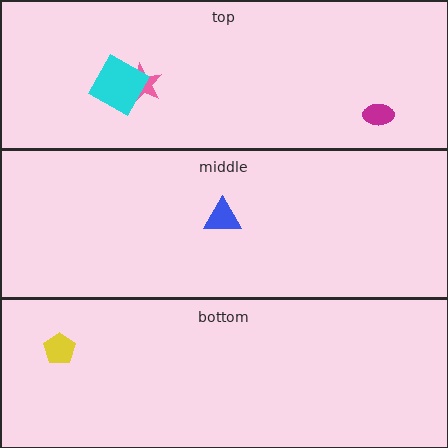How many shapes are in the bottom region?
1.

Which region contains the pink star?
The top region.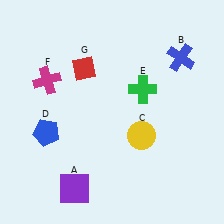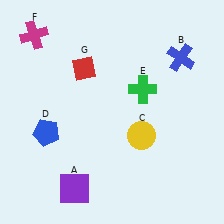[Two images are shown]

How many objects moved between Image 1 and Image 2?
1 object moved between the two images.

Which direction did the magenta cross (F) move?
The magenta cross (F) moved up.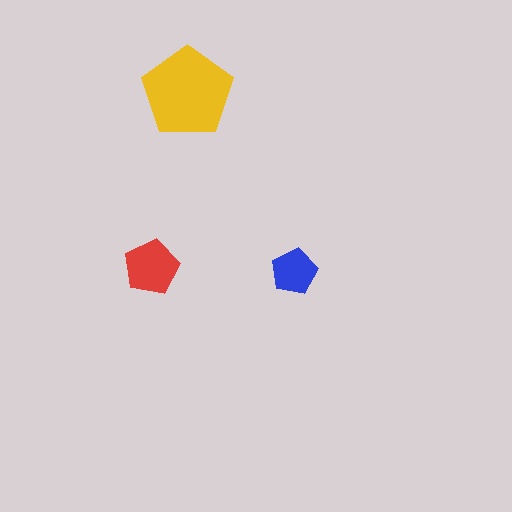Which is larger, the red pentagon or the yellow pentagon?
The yellow one.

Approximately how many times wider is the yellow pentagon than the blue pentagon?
About 2 times wider.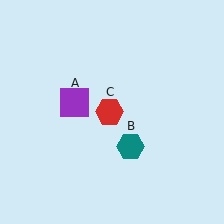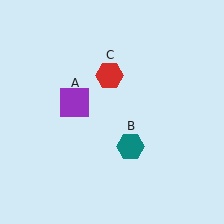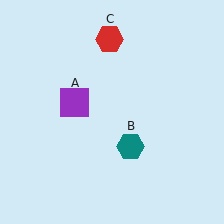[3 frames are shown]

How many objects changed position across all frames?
1 object changed position: red hexagon (object C).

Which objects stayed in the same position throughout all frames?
Purple square (object A) and teal hexagon (object B) remained stationary.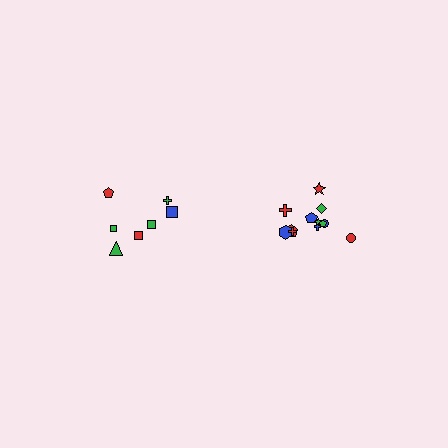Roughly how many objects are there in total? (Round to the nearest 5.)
Roughly 20 objects in total.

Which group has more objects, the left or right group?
The right group.